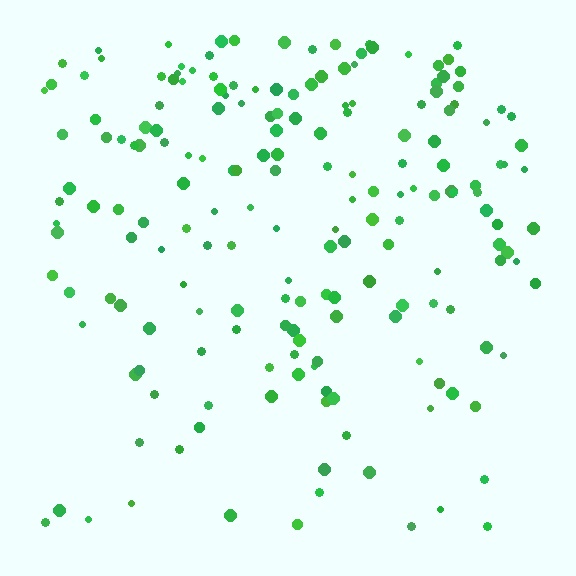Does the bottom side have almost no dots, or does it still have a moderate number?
Still a moderate number, just noticeably fewer than the top.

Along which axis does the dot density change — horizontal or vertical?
Vertical.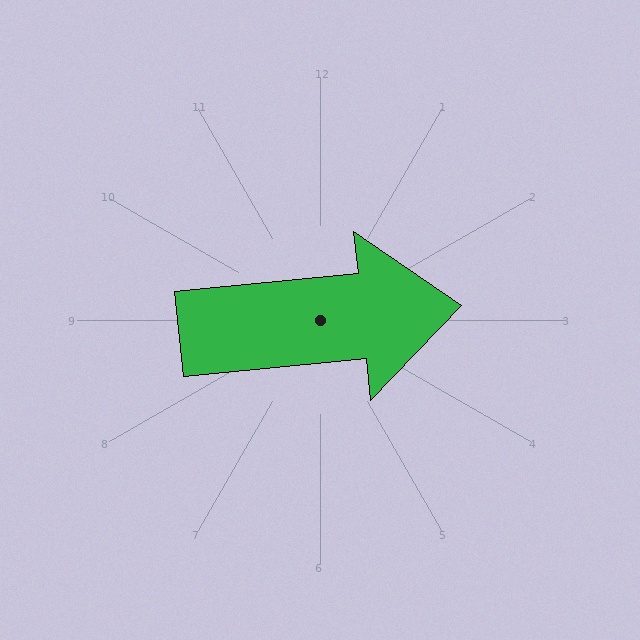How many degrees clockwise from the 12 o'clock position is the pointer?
Approximately 84 degrees.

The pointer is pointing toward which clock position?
Roughly 3 o'clock.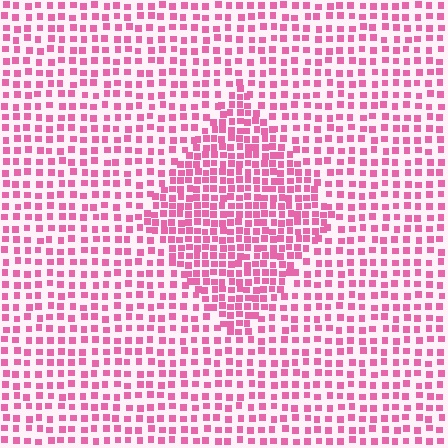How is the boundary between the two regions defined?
The boundary is defined by a change in element density (approximately 1.8x ratio). All elements are the same color, size, and shape.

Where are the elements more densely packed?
The elements are more densely packed inside the diamond boundary.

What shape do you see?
I see a diamond.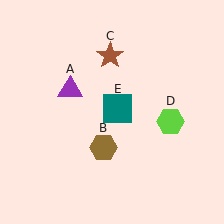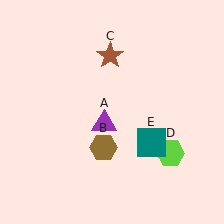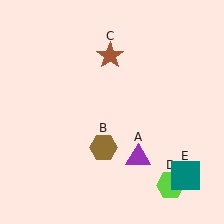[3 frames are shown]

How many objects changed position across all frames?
3 objects changed position: purple triangle (object A), lime hexagon (object D), teal square (object E).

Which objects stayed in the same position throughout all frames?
Brown hexagon (object B) and brown star (object C) remained stationary.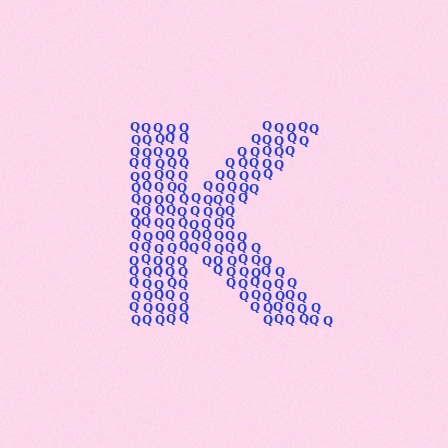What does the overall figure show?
The overall figure shows the letter K.